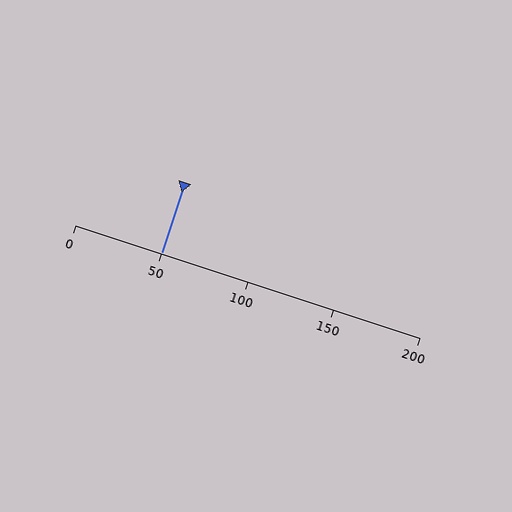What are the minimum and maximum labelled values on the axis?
The axis runs from 0 to 200.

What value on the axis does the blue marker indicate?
The marker indicates approximately 50.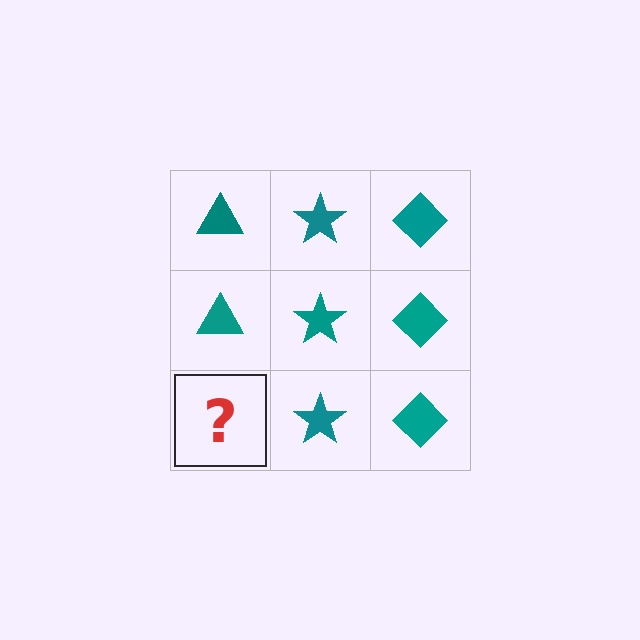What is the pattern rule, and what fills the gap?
The rule is that each column has a consistent shape. The gap should be filled with a teal triangle.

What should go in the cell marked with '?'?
The missing cell should contain a teal triangle.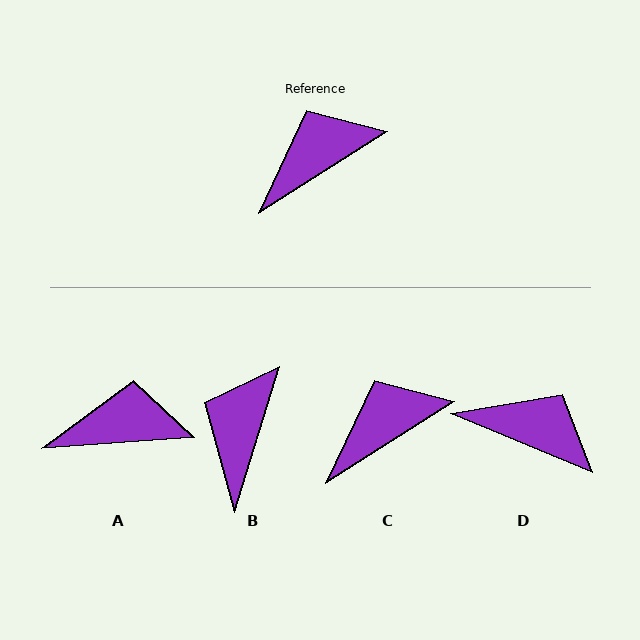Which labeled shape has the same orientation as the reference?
C.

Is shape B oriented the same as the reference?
No, it is off by about 41 degrees.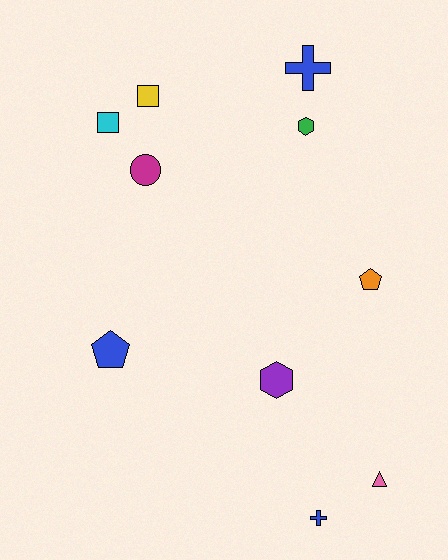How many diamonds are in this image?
There are no diamonds.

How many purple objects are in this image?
There is 1 purple object.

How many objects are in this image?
There are 10 objects.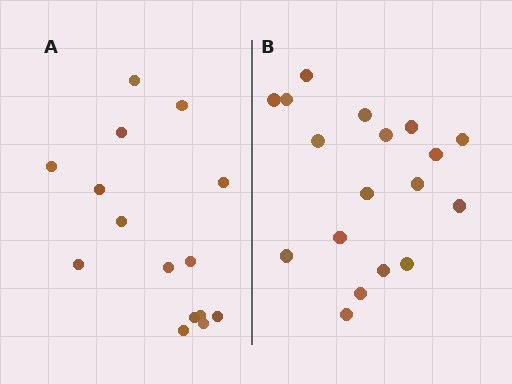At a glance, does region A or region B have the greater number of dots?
Region B (the right region) has more dots.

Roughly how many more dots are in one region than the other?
Region B has just a few more — roughly 2 or 3 more dots than region A.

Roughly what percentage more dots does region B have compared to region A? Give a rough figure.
About 20% more.